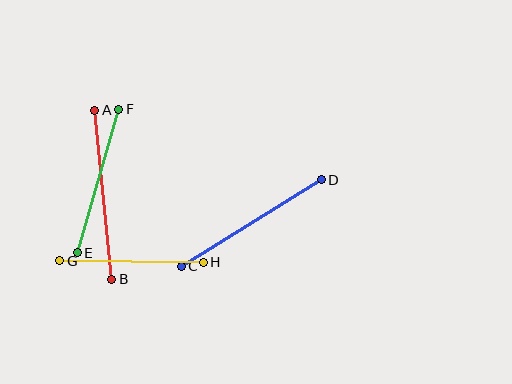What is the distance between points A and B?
The distance is approximately 170 pixels.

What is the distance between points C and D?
The distance is approximately 165 pixels.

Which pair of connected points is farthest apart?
Points A and B are farthest apart.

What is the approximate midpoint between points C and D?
The midpoint is at approximately (251, 223) pixels.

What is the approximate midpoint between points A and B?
The midpoint is at approximately (103, 195) pixels.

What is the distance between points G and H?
The distance is approximately 143 pixels.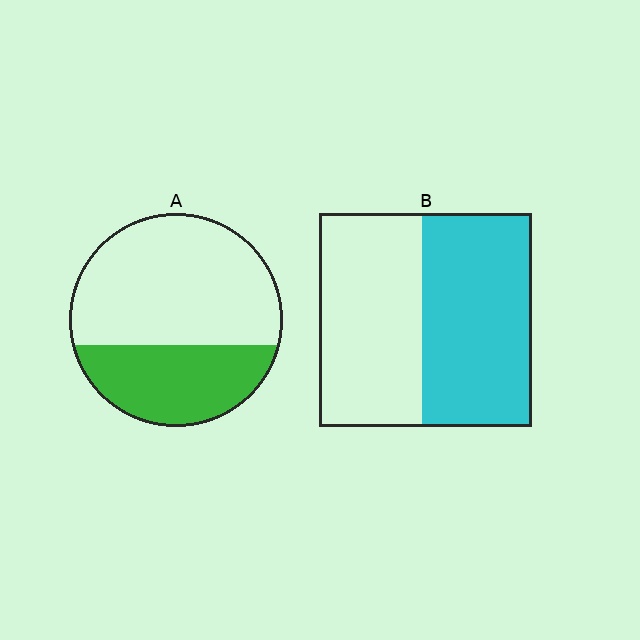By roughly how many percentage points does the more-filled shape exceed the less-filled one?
By roughly 15 percentage points (B over A).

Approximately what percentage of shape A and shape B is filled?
A is approximately 35% and B is approximately 50%.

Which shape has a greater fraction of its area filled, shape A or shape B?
Shape B.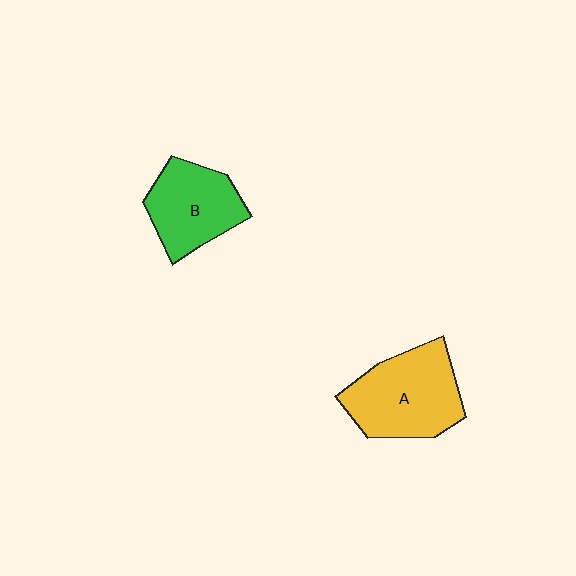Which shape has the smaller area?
Shape B (green).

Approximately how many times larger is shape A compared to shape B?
Approximately 1.3 times.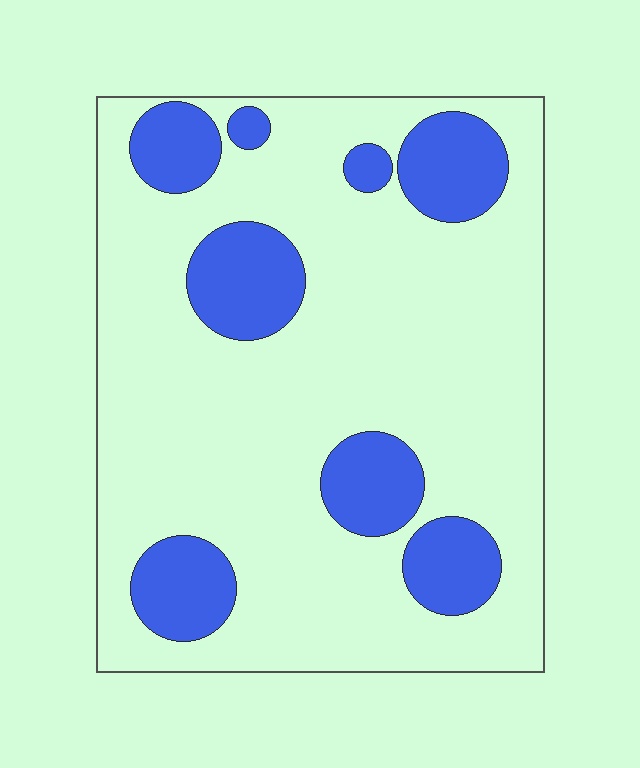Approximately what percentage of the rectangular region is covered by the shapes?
Approximately 20%.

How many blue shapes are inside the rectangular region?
8.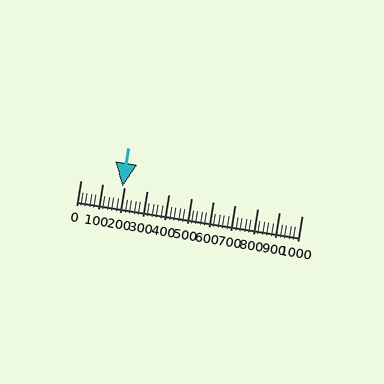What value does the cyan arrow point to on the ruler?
The cyan arrow points to approximately 191.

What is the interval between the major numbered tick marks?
The major tick marks are spaced 100 units apart.